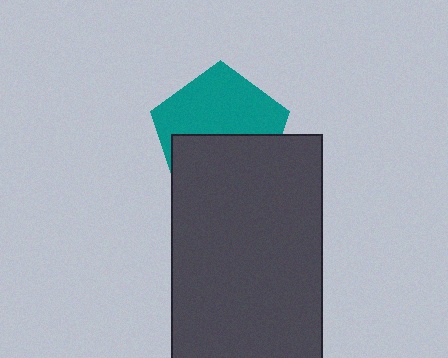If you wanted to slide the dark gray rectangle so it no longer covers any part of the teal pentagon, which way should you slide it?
Slide it down — that is the most direct way to separate the two shapes.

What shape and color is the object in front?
The object in front is a dark gray rectangle.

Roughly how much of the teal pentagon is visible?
About half of it is visible (roughly 53%).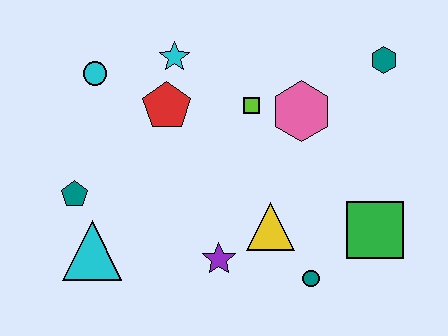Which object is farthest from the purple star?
The teal hexagon is farthest from the purple star.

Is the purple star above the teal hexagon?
No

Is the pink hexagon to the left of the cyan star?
No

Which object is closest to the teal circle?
The yellow triangle is closest to the teal circle.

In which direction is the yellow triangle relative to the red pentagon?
The yellow triangle is below the red pentagon.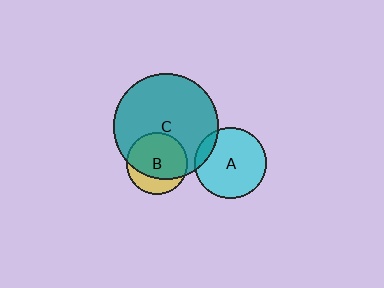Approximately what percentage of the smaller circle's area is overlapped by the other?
Approximately 75%.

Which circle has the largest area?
Circle C (teal).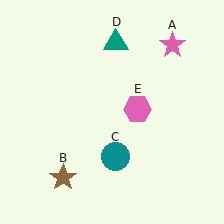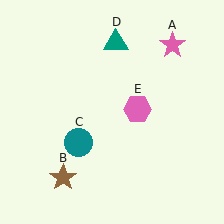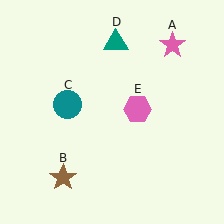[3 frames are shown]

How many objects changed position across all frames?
1 object changed position: teal circle (object C).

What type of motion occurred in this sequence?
The teal circle (object C) rotated clockwise around the center of the scene.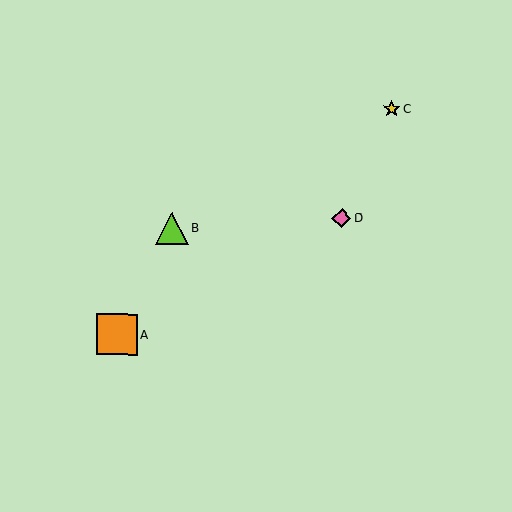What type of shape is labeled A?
Shape A is an orange square.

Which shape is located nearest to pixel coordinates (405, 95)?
The yellow star (labeled C) at (391, 108) is nearest to that location.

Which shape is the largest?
The orange square (labeled A) is the largest.